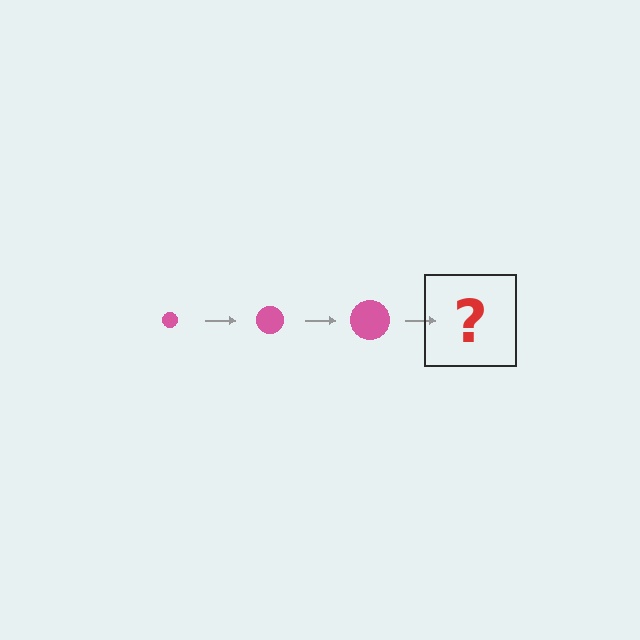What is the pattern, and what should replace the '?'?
The pattern is that the circle gets progressively larger each step. The '?' should be a pink circle, larger than the previous one.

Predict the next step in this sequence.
The next step is a pink circle, larger than the previous one.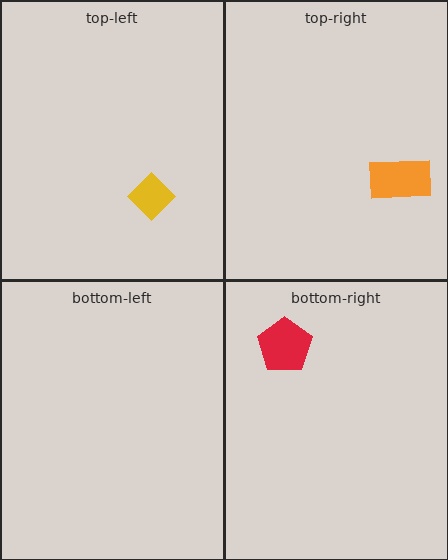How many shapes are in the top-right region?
1.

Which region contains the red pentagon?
The bottom-right region.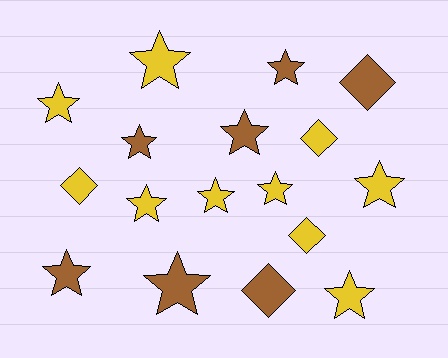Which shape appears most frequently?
Star, with 12 objects.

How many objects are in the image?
There are 17 objects.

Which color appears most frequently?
Yellow, with 10 objects.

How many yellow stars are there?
There are 7 yellow stars.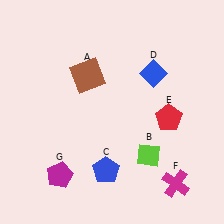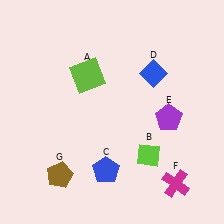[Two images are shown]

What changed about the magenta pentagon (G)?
In Image 1, G is magenta. In Image 2, it changed to brown.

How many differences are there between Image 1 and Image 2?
There are 3 differences between the two images.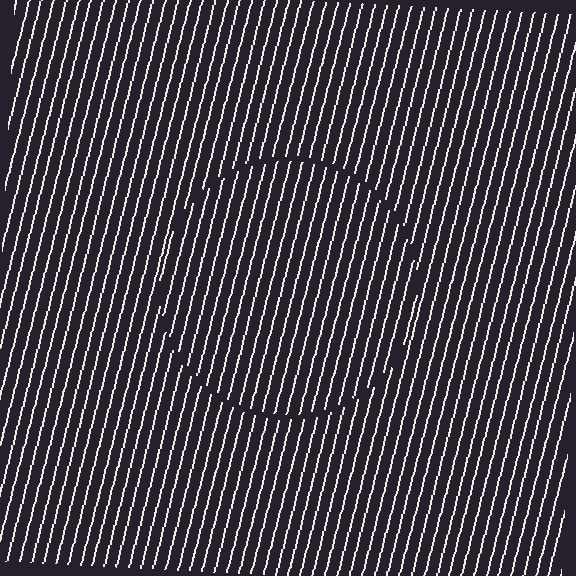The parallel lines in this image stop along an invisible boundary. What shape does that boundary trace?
An illusory circle. The interior of the shape contains the same grating, shifted by half a period — the contour is defined by the phase discontinuity where line-ends from the inner and outer gratings abut.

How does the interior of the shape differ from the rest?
The interior of the shape contains the same grating, shifted by half a period — the contour is defined by the phase discontinuity where line-ends from the inner and outer gratings abut.